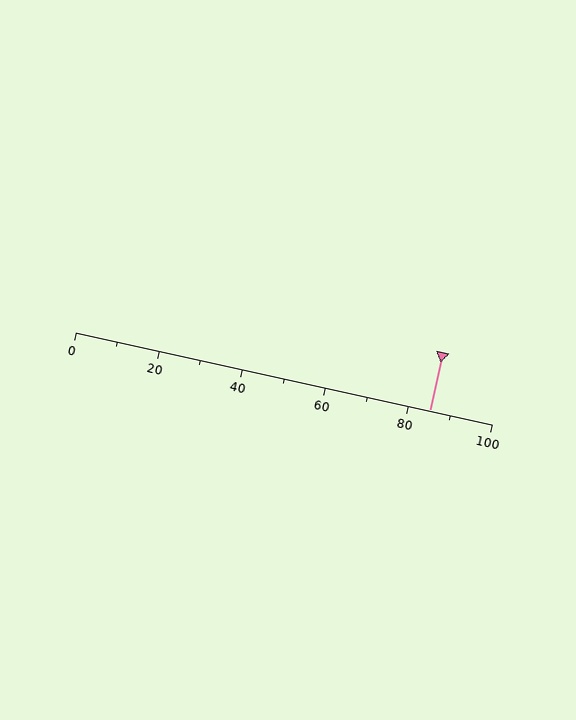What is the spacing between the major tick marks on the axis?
The major ticks are spaced 20 apart.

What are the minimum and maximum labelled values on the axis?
The axis runs from 0 to 100.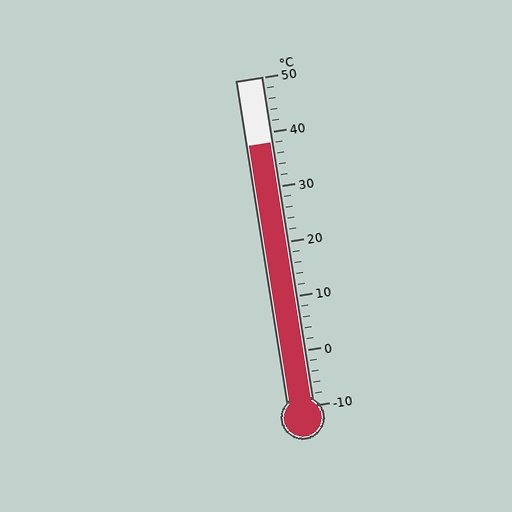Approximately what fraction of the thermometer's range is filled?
The thermometer is filled to approximately 80% of its range.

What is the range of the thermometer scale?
The thermometer scale ranges from -10°C to 50°C.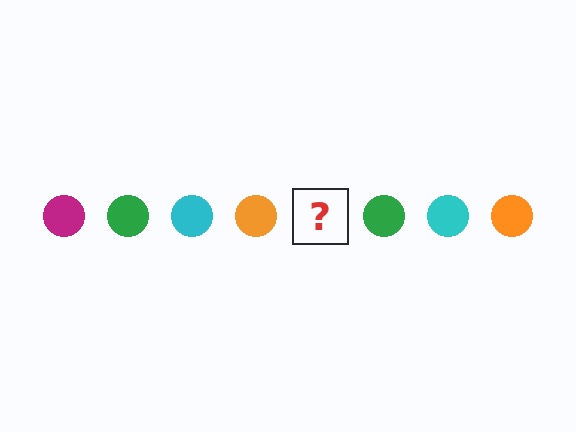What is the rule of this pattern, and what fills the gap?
The rule is that the pattern cycles through magenta, green, cyan, orange circles. The gap should be filled with a magenta circle.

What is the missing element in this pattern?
The missing element is a magenta circle.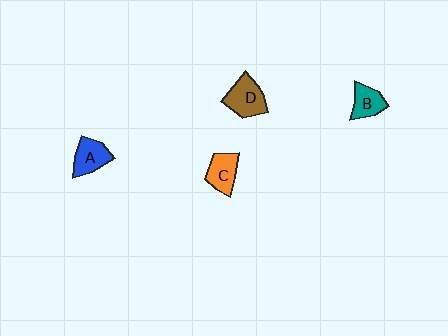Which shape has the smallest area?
Shape B (teal).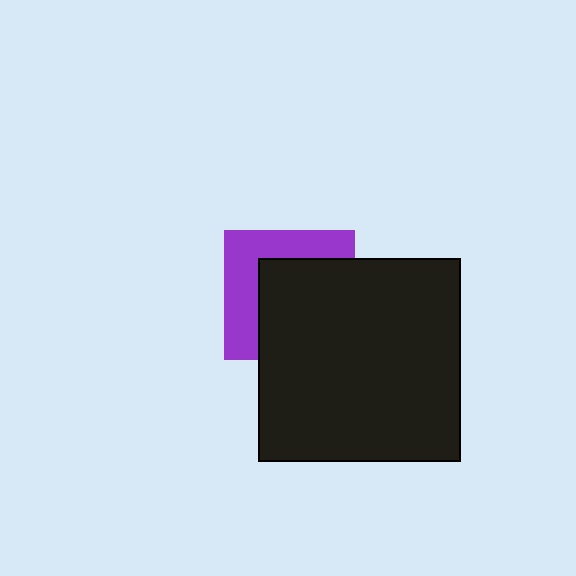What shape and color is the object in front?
The object in front is a black rectangle.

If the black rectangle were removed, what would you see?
You would see the complete purple square.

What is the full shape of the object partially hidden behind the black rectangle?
The partially hidden object is a purple square.